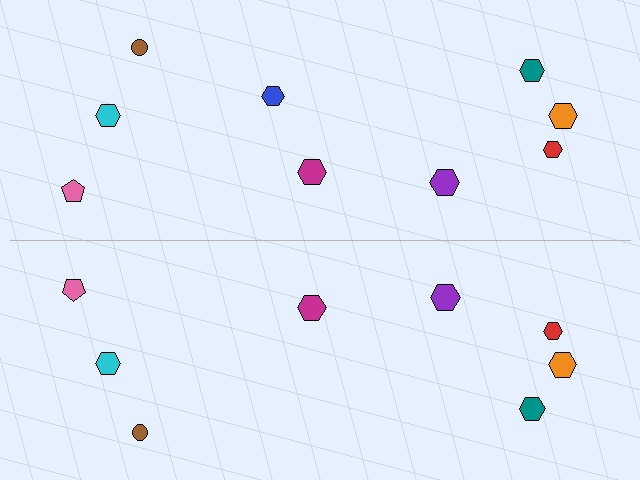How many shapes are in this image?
There are 17 shapes in this image.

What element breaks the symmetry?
A blue hexagon is missing from the bottom side.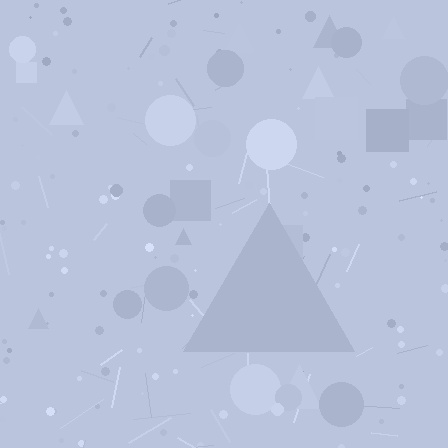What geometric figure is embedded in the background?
A triangle is embedded in the background.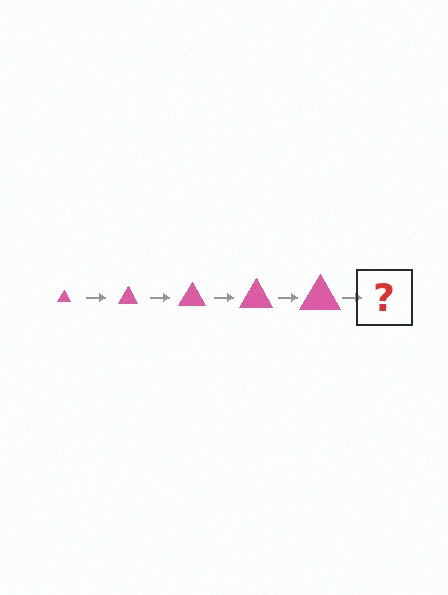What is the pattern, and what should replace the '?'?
The pattern is that the triangle gets progressively larger each step. The '?' should be a pink triangle, larger than the previous one.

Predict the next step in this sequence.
The next step is a pink triangle, larger than the previous one.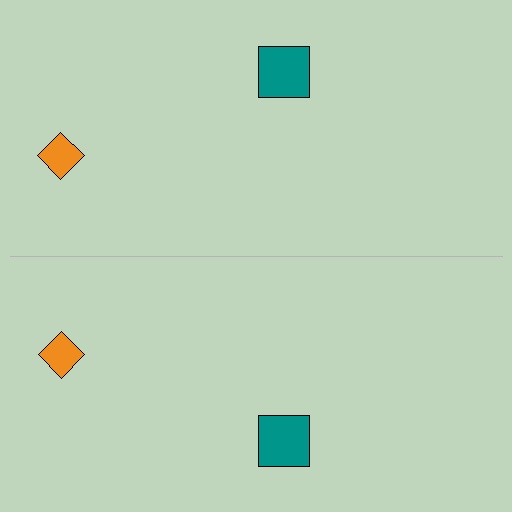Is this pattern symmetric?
Yes, this pattern has bilateral (reflection) symmetry.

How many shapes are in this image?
There are 4 shapes in this image.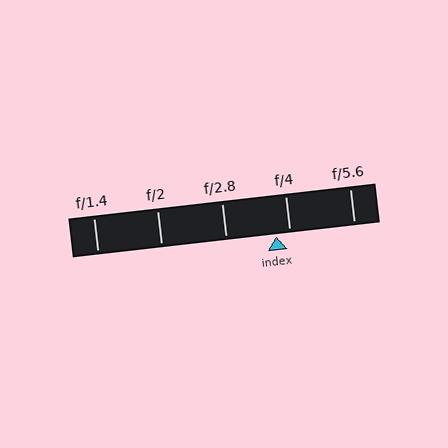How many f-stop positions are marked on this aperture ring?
There are 5 f-stop positions marked.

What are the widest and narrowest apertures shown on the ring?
The widest aperture shown is f/1.4 and the narrowest is f/5.6.